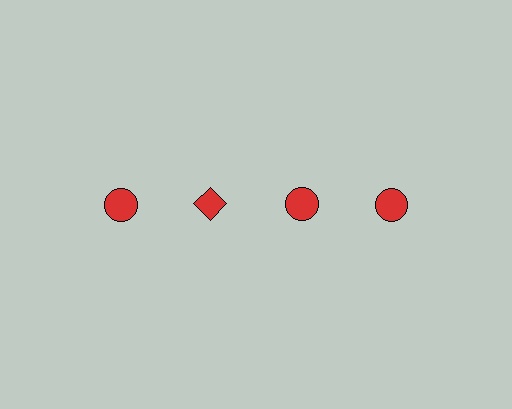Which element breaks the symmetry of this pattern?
The red diamond in the top row, second from left column breaks the symmetry. All other shapes are red circles.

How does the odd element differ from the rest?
It has a different shape: diamond instead of circle.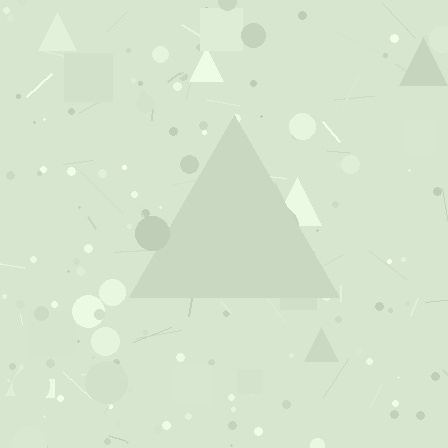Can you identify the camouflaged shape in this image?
The camouflaged shape is a triangle.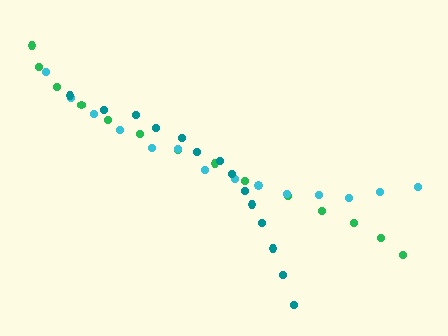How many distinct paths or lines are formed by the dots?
There are 3 distinct paths.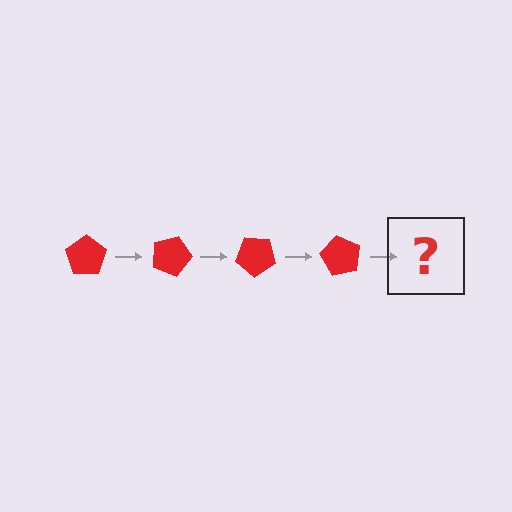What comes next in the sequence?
The next element should be a red pentagon rotated 80 degrees.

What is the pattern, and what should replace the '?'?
The pattern is that the pentagon rotates 20 degrees each step. The '?' should be a red pentagon rotated 80 degrees.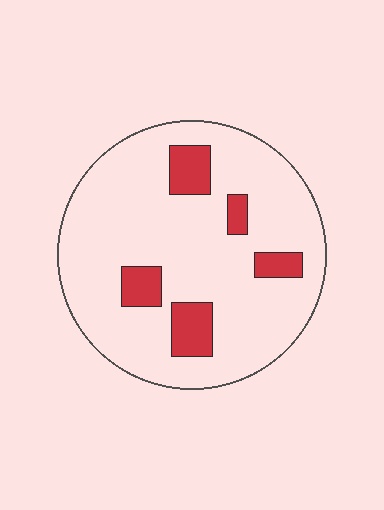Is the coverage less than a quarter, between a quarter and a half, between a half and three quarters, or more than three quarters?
Less than a quarter.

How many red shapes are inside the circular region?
5.